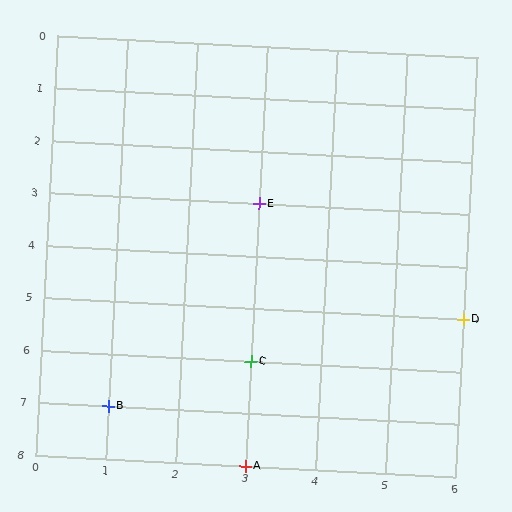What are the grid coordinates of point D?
Point D is at grid coordinates (6, 5).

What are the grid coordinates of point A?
Point A is at grid coordinates (3, 8).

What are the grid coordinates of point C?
Point C is at grid coordinates (3, 6).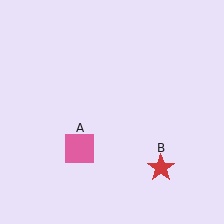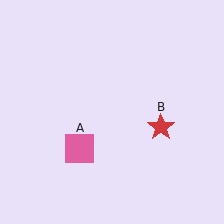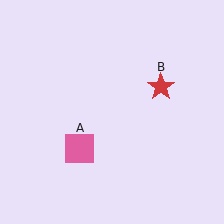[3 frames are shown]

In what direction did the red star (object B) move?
The red star (object B) moved up.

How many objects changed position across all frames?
1 object changed position: red star (object B).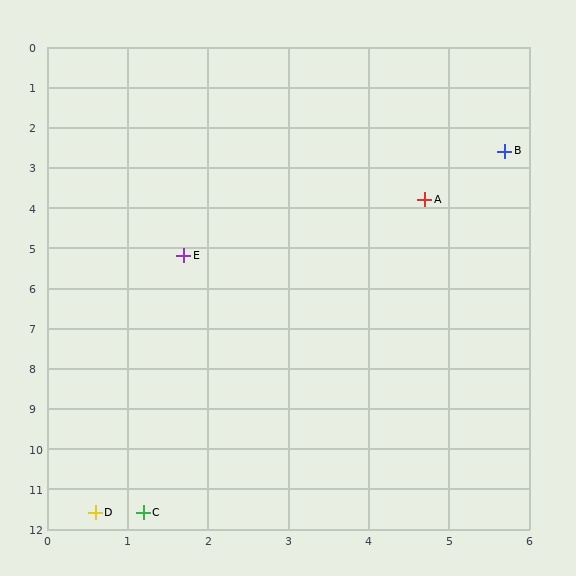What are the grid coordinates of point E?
Point E is at approximately (1.7, 5.2).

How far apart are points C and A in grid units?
Points C and A are about 8.5 grid units apart.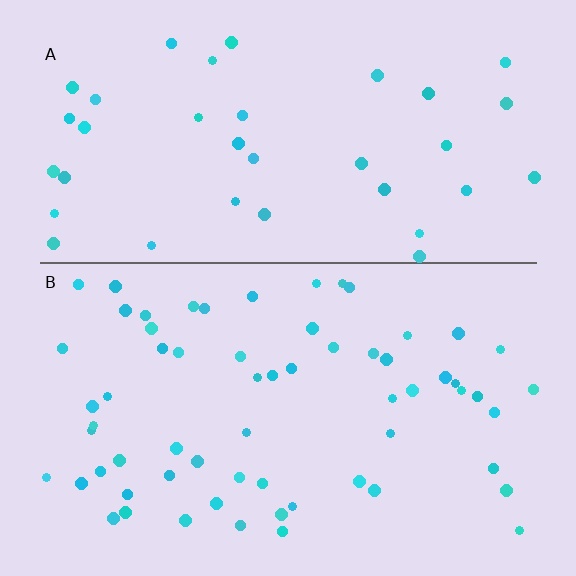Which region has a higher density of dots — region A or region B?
B (the bottom).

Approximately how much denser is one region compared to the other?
Approximately 1.7× — region B over region A.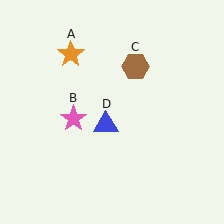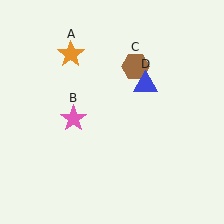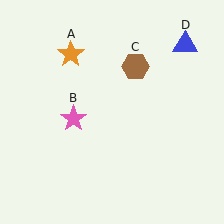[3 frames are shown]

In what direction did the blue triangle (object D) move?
The blue triangle (object D) moved up and to the right.